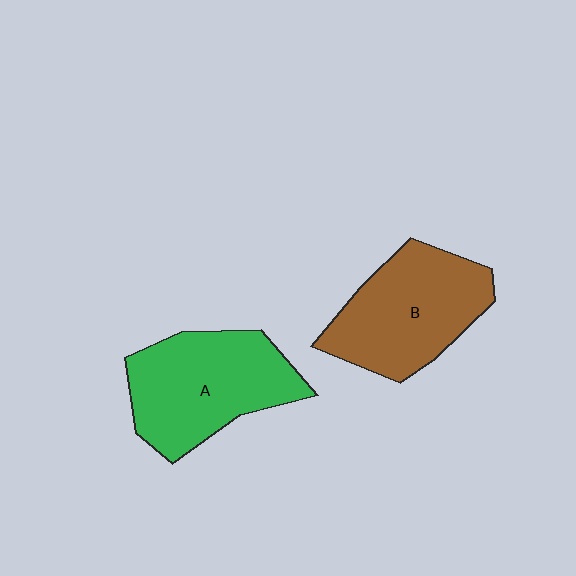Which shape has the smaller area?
Shape B (brown).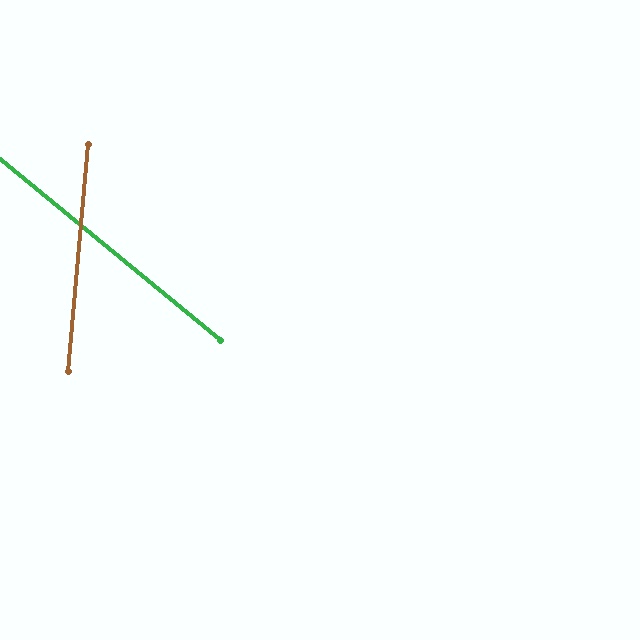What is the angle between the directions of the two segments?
Approximately 56 degrees.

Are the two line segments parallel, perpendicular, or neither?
Neither parallel nor perpendicular — they differ by about 56°.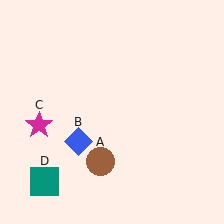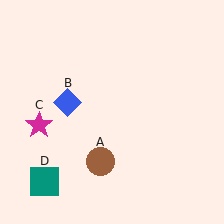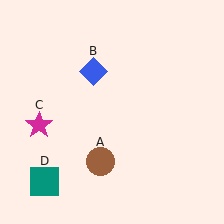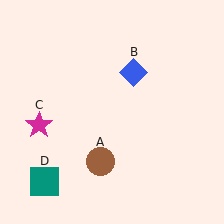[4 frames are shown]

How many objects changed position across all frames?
1 object changed position: blue diamond (object B).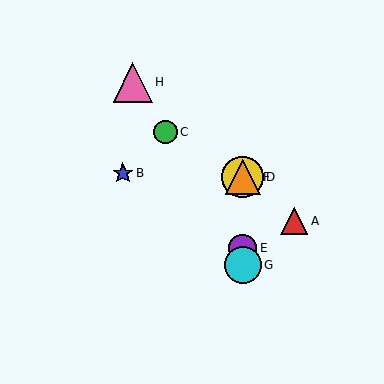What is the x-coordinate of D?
Object D is at x≈243.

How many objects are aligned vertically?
4 objects (D, E, F, G) are aligned vertically.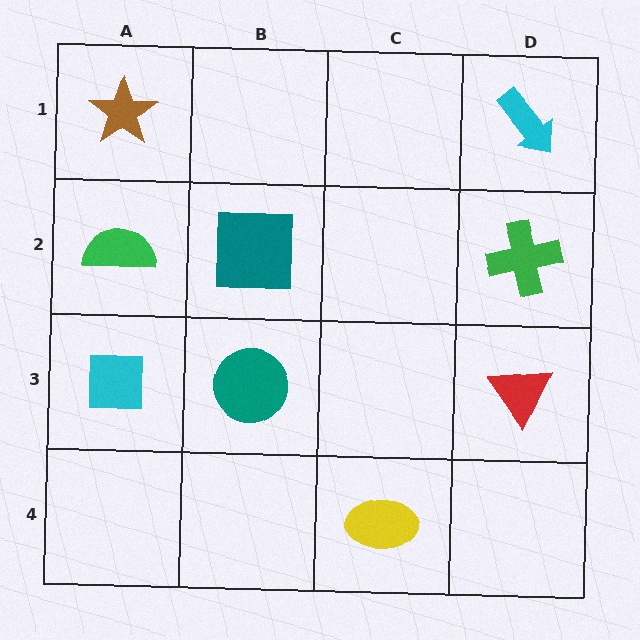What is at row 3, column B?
A teal circle.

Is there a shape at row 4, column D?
No, that cell is empty.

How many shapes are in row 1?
2 shapes.